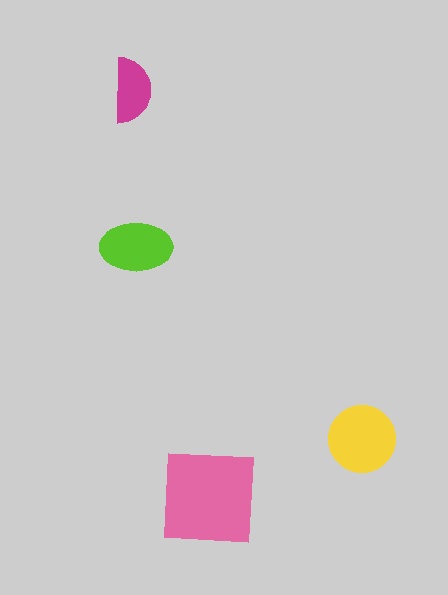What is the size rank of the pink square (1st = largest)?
1st.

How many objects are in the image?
There are 4 objects in the image.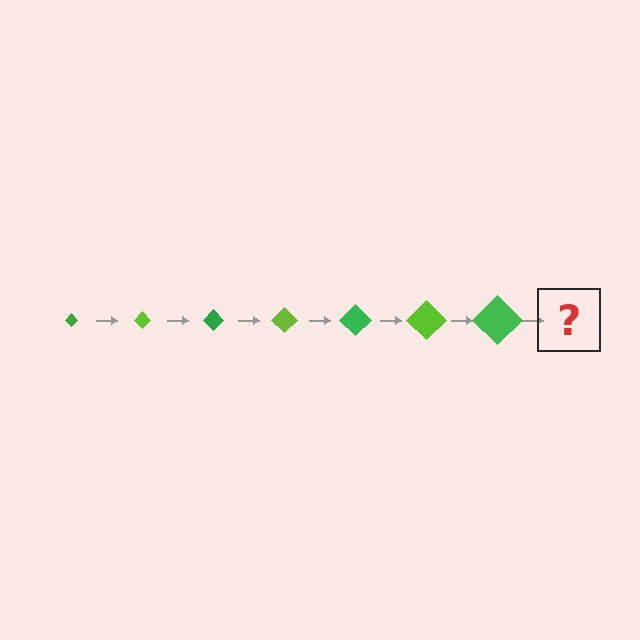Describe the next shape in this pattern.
It should be a lime diamond, larger than the previous one.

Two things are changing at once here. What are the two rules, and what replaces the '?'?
The two rules are that the diamond grows larger each step and the color cycles through green and lime. The '?' should be a lime diamond, larger than the previous one.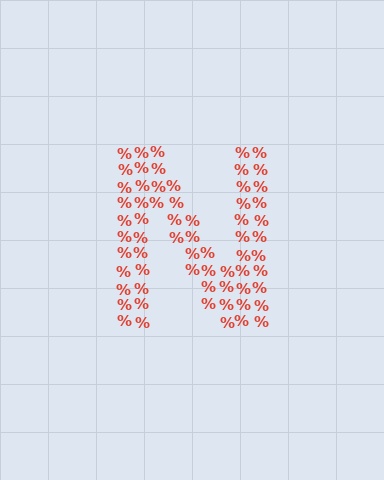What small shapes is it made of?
It is made of small percent signs.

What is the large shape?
The large shape is the letter N.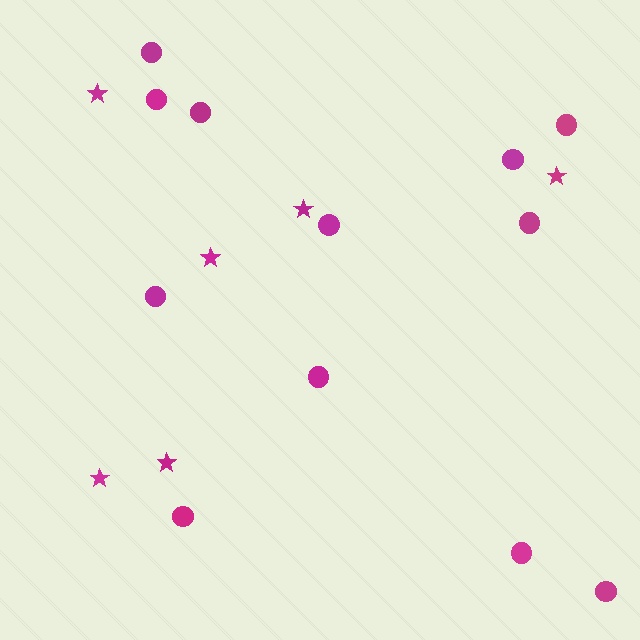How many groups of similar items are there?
There are 2 groups: one group of circles (12) and one group of stars (6).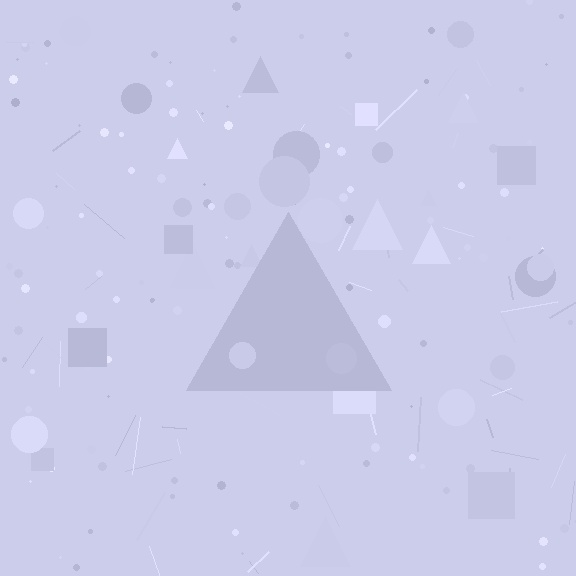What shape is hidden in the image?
A triangle is hidden in the image.